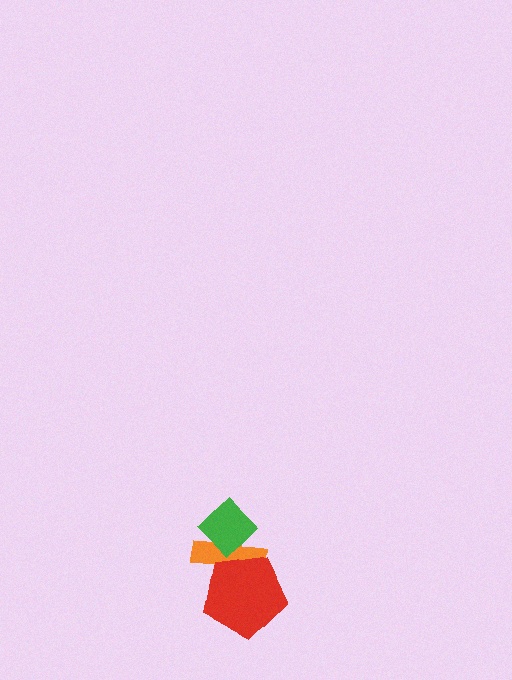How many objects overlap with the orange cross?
2 objects overlap with the orange cross.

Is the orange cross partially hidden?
Yes, it is partially covered by another shape.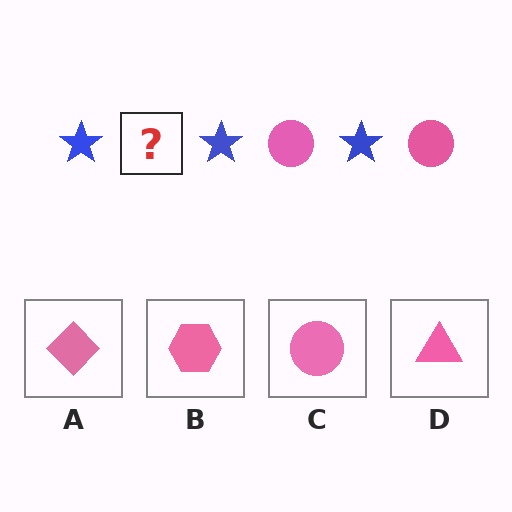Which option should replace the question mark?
Option C.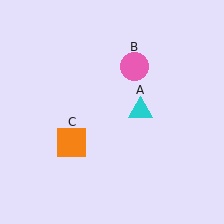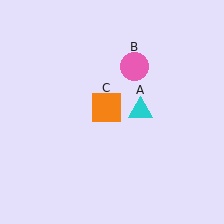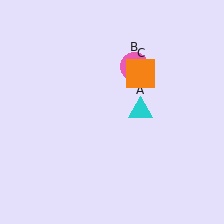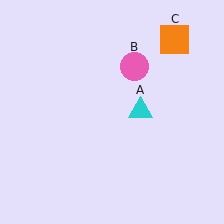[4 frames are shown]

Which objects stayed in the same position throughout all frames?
Cyan triangle (object A) and pink circle (object B) remained stationary.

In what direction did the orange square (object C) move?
The orange square (object C) moved up and to the right.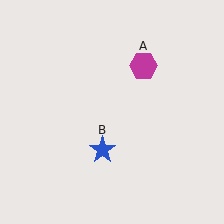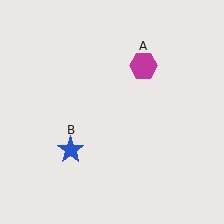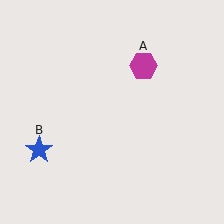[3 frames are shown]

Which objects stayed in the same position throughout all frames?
Magenta hexagon (object A) remained stationary.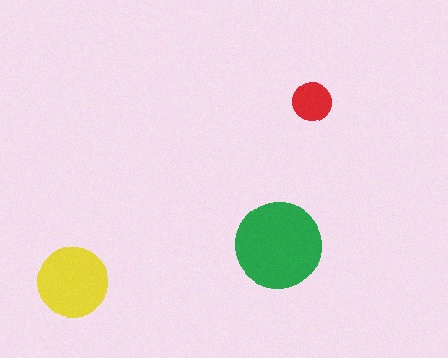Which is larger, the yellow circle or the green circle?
The green one.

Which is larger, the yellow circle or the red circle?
The yellow one.